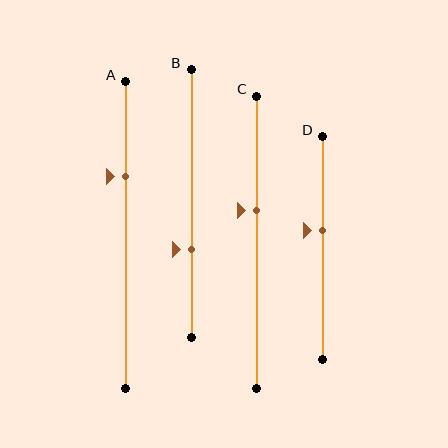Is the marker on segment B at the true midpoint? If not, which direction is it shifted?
No, the marker on segment B is shifted downward by about 17% of the segment length.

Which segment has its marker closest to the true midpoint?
Segment D has its marker closest to the true midpoint.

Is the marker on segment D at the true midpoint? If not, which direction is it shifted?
No, the marker on segment D is shifted upward by about 8% of the segment length.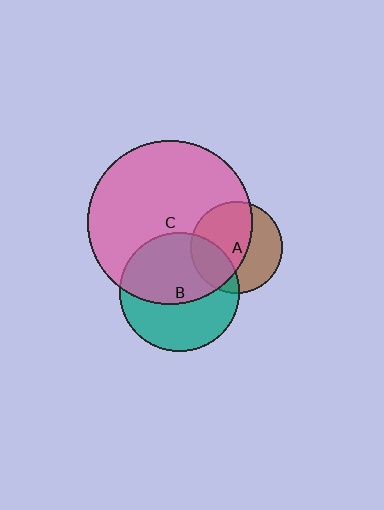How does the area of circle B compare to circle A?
Approximately 1.7 times.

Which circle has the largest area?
Circle C (pink).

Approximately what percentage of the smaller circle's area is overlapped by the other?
Approximately 25%.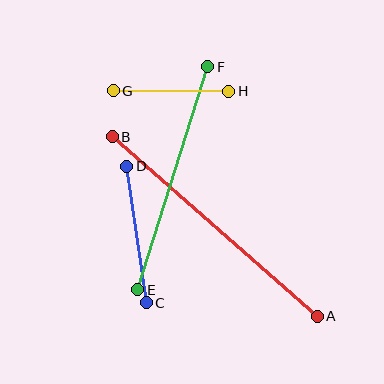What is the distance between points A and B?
The distance is approximately 273 pixels.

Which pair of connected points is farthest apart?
Points A and B are farthest apart.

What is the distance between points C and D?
The distance is approximately 138 pixels.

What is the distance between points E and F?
The distance is approximately 234 pixels.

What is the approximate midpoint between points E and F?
The midpoint is at approximately (173, 178) pixels.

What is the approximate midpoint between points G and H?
The midpoint is at approximately (171, 91) pixels.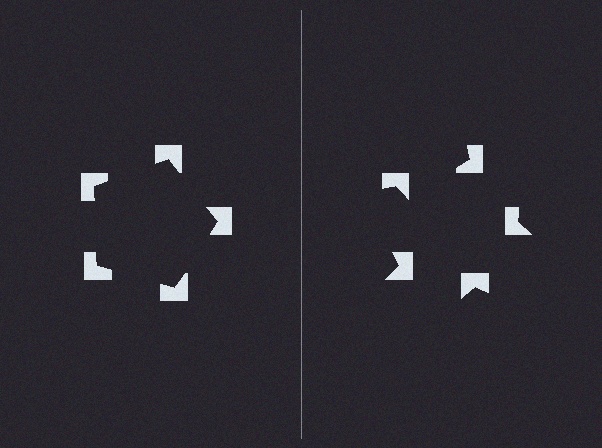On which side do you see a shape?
An illusory pentagon appears on the left side. On the right side the wedge cuts are rotated, so no coherent shape forms.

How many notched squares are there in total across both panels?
10 — 5 on each side.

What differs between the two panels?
The notched squares are positioned identically on both sides; only the wedge orientations differ. On the left they align to a pentagon; on the right they are misaligned.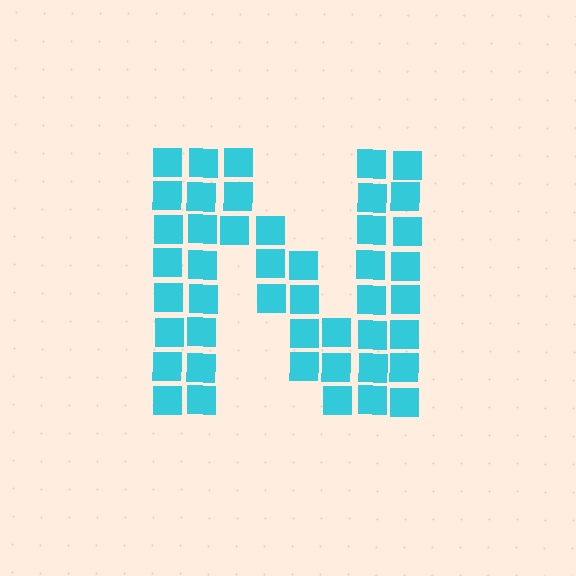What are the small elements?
The small elements are squares.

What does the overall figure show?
The overall figure shows the letter N.